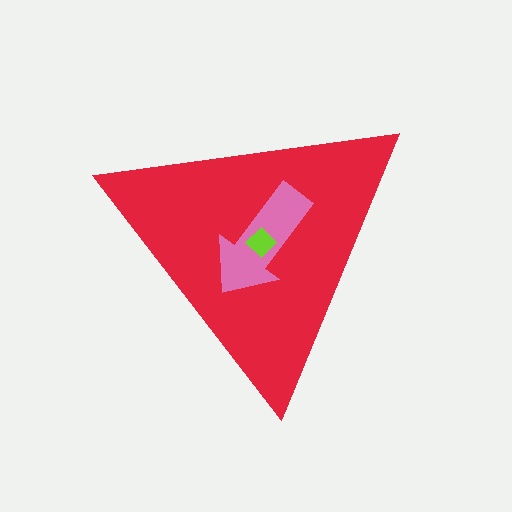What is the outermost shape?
The red triangle.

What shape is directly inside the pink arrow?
The lime diamond.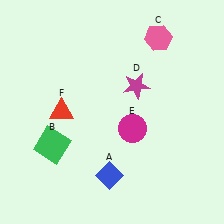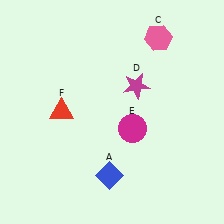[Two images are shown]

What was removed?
The green square (B) was removed in Image 2.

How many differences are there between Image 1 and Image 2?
There is 1 difference between the two images.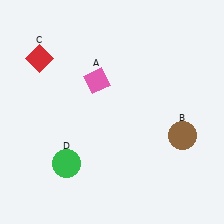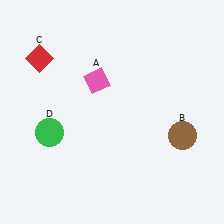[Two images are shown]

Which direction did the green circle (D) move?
The green circle (D) moved up.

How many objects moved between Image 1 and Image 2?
1 object moved between the two images.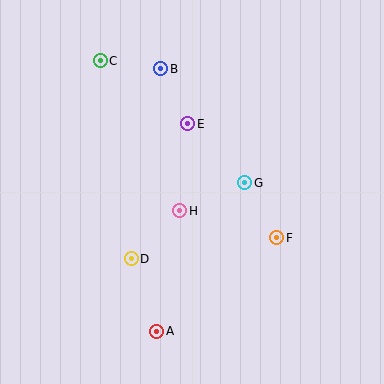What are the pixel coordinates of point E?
Point E is at (188, 124).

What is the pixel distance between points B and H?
The distance between B and H is 143 pixels.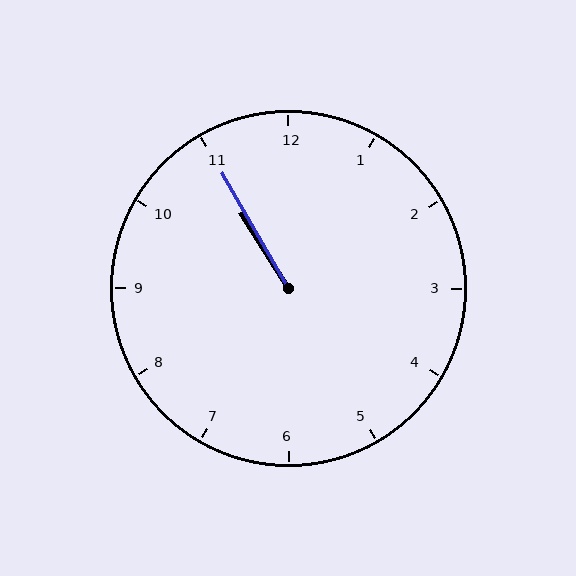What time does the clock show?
10:55.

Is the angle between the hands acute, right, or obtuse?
It is acute.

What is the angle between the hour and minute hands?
Approximately 2 degrees.